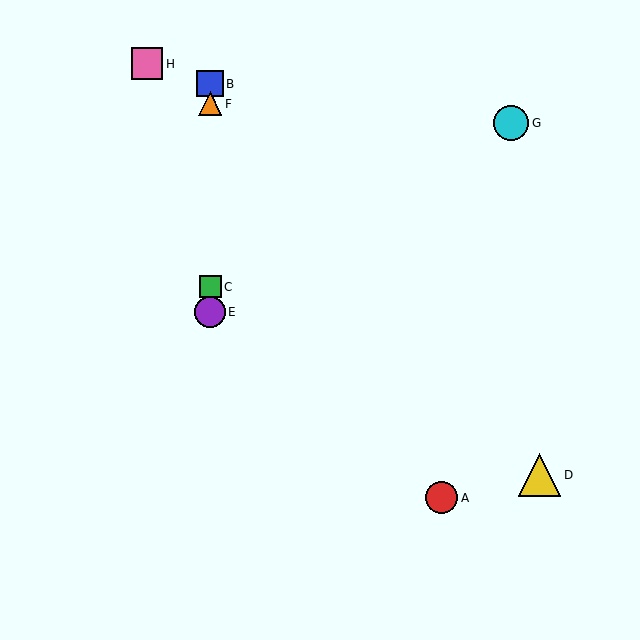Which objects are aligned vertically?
Objects B, C, E, F are aligned vertically.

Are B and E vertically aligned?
Yes, both are at x≈210.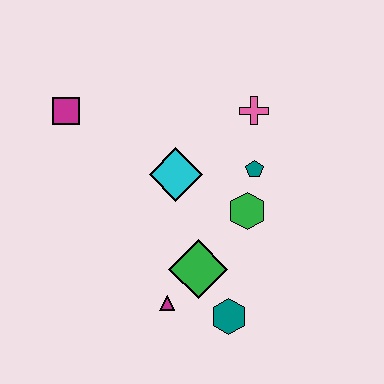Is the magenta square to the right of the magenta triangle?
No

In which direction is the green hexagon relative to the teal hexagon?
The green hexagon is above the teal hexagon.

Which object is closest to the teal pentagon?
The green hexagon is closest to the teal pentagon.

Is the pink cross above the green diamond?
Yes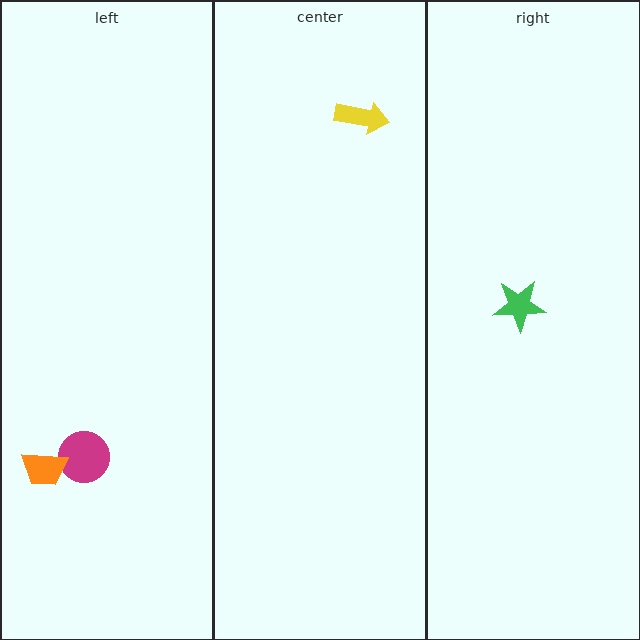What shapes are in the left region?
The magenta circle, the orange trapezoid.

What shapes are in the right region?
The green star.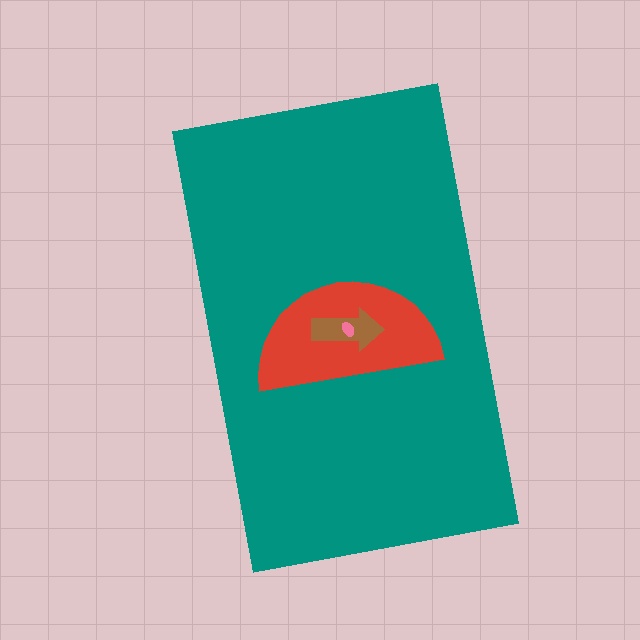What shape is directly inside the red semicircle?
The brown arrow.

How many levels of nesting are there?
4.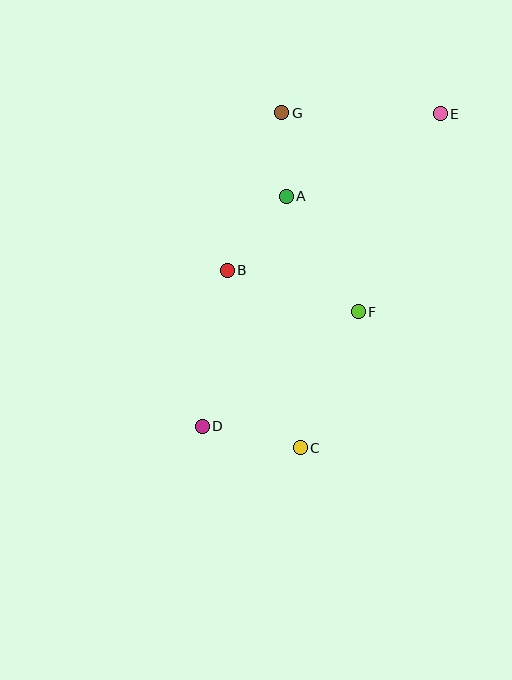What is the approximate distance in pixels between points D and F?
The distance between D and F is approximately 193 pixels.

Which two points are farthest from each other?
Points D and E are farthest from each other.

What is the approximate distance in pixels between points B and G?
The distance between B and G is approximately 166 pixels.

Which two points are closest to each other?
Points A and G are closest to each other.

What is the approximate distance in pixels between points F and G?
The distance between F and G is approximately 213 pixels.